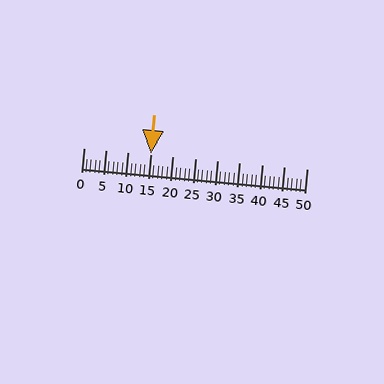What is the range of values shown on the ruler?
The ruler shows values from 0 to 50.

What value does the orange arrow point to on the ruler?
The orange arrow points to approximately 15.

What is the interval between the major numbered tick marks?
The major tick marks are spaced 5 units apart.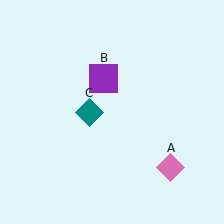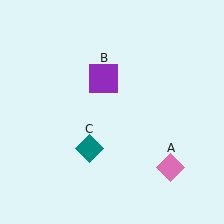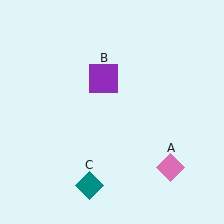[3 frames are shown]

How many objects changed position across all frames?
1 object changed position: teal diamond (object C).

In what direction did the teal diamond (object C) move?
The teal diamond (object C) moved down.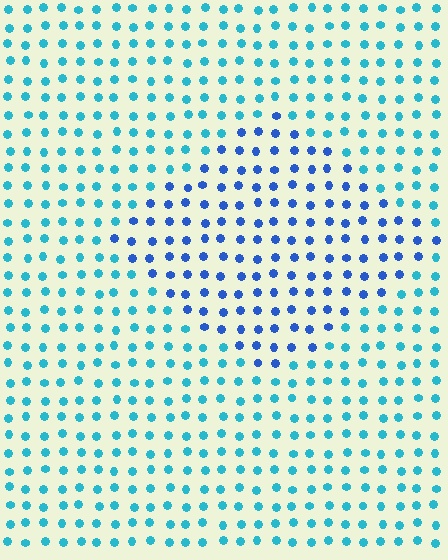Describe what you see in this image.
The image is filled with small cyan elements in a uniform arrangement. A diamond-shaped region is visible where the elements are tinted to a slightly different hue, forming a subtle color boundary.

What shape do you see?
I see a diamond.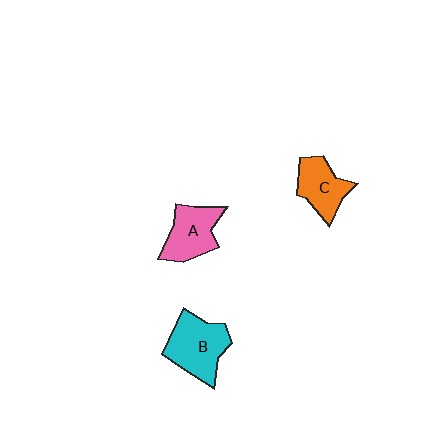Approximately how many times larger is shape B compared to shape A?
Approximately 1.2 times.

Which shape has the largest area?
Shape B (cyan).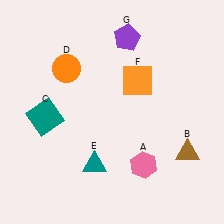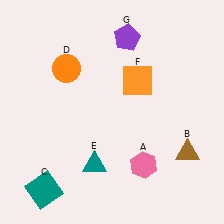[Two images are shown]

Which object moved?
The teal square (C) moved down.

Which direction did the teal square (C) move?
The teal square (C) moved down.